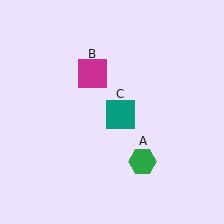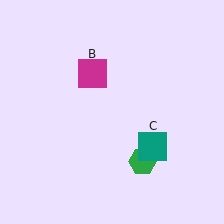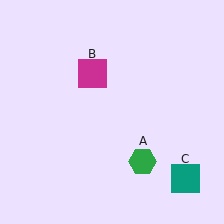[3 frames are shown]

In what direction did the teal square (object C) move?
The teal square (object C) moved down and to the right.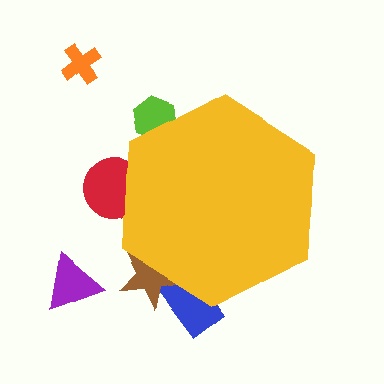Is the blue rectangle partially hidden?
Yes, the blue rectangle is partially hidden behind the yellow hexagon.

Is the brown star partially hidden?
Yes, the brown star is partially hidden behind the yellow hexagon.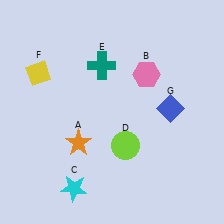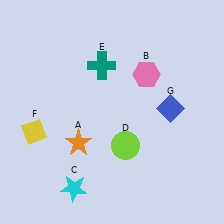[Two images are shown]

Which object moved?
The yellow diamond (F) moved down.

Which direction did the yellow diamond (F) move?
The yellow diamond (F) moved down.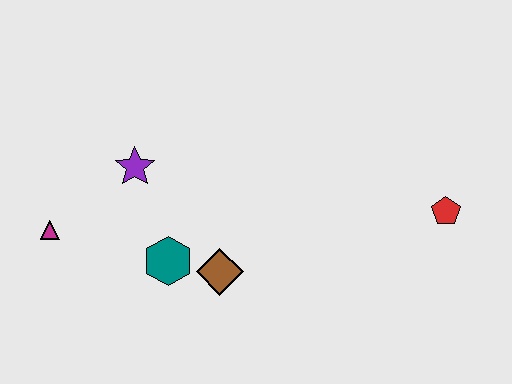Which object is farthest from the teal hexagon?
The red pentagon is farthest from the teal hexagon.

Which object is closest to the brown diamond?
The teal hexagon is closest to the brown diamond.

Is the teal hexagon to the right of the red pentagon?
No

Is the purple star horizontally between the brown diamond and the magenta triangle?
Yes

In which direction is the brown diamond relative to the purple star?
The brown diamond is below the purple star.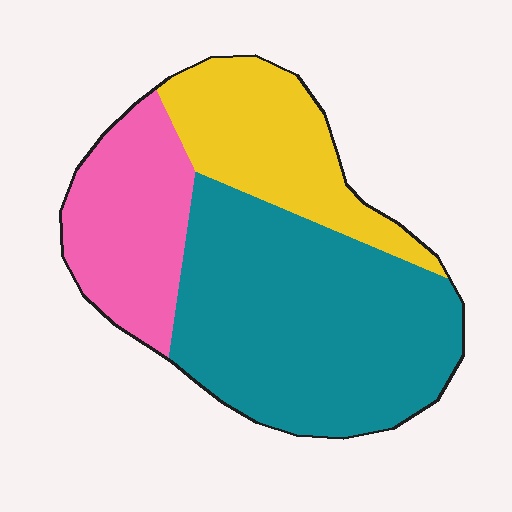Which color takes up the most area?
Teal, at roughly 55%.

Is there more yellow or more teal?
Teal.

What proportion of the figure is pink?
Pink takes up about one quarter (1/4) of the figure.